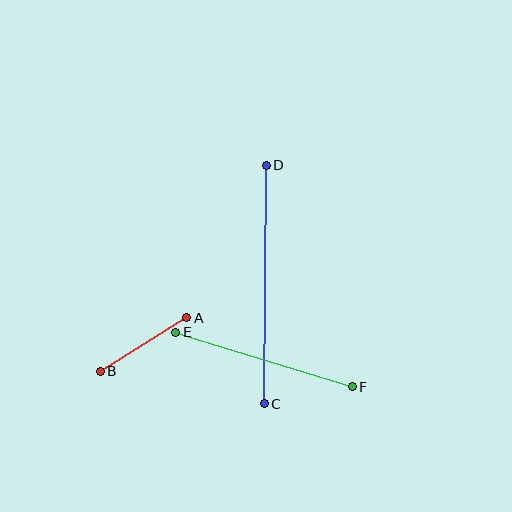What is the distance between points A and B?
The distance is approximately 102 pixels.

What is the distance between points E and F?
The distance is approximately 185 pixels.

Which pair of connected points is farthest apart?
Points C and D are farthest apart.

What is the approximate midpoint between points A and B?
The midpoint is at approximately (144, 345) pixels.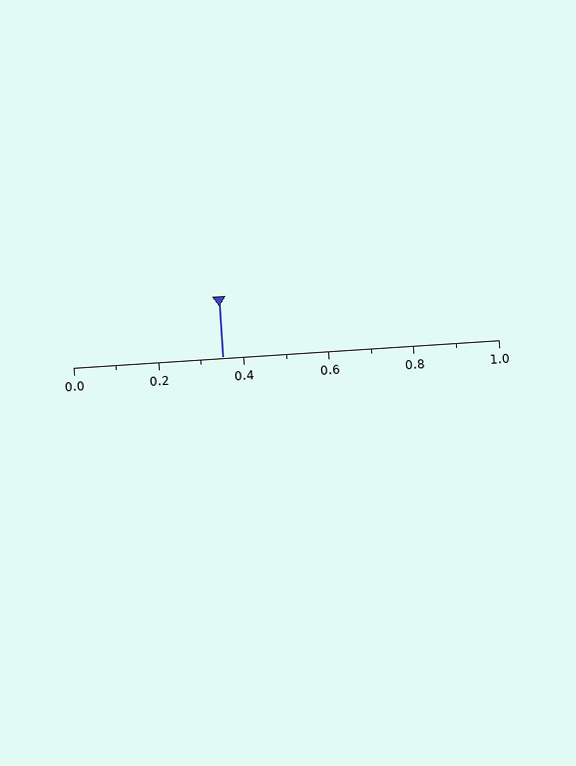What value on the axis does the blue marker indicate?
The marker indicates approximately 0.35.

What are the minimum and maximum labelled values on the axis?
The axis runs from 0.0 to 1.0.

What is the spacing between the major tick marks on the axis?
The major ticks are spaced 0.2 apart.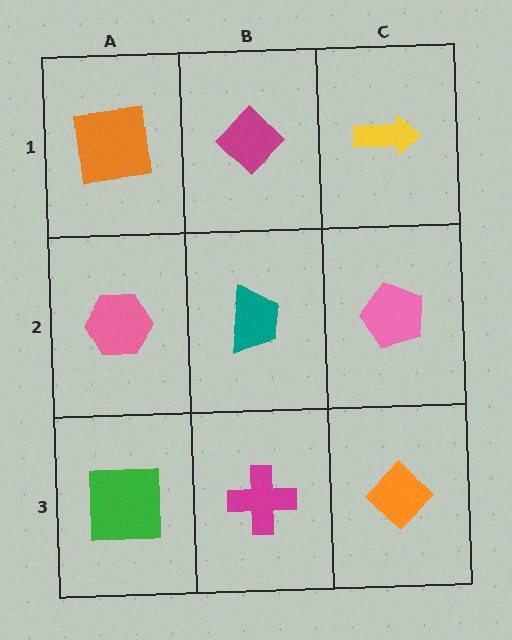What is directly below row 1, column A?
A pink hexagon.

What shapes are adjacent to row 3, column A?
A pink hexagon (row 2, column A), a magenta cross (row 3, column B).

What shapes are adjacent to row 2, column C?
A yellow arrow (row 1, column C), an orange diamond (row 3, column C), a teal trapezoid (row 2, column B).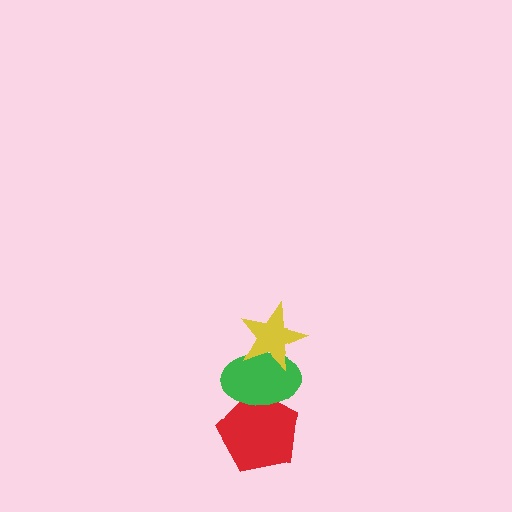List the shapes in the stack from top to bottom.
From top to bottom: the yellow star, the green ellipse, the red pentagon.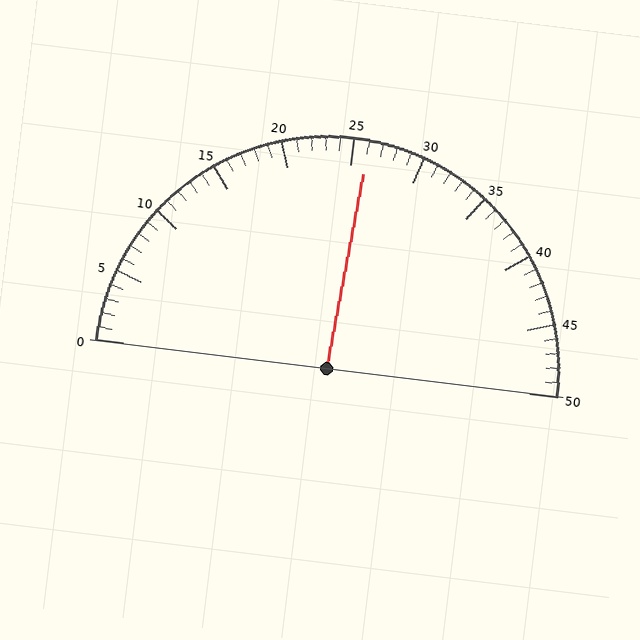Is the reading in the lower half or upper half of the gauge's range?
The reading is in the upper half of the range (0 to 50).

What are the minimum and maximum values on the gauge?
The gauge ranges from 0 to 50.